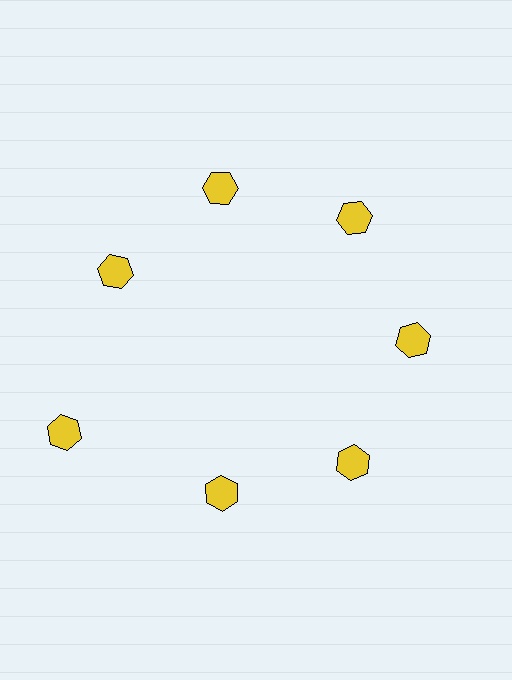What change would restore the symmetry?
The symmetry would be restored by moving it inward, back onto the ring so that all 7 hexagons sit at equal angles and equal distance from the center.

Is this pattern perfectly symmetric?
No. The 7 yellow hexagons are arranged in a ring, but one element near the 8 o'clock position is pushed outward from the center, breaking the 7-fold rotational symmetry.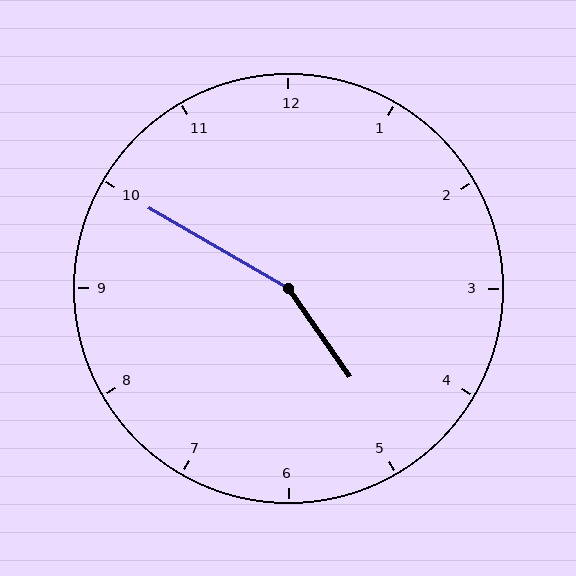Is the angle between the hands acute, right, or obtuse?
It is obtuse.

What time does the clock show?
4:50.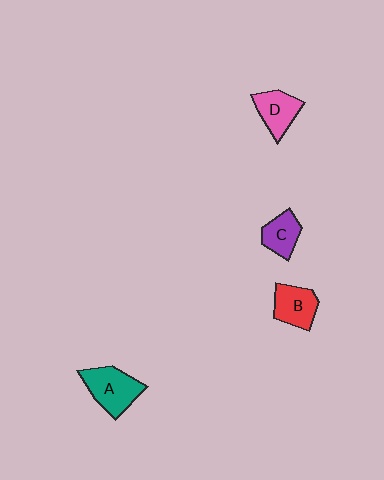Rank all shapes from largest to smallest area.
From largest to smallest: A (teal), B (red), D (pink), C (purple).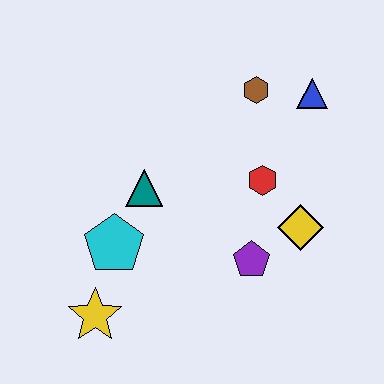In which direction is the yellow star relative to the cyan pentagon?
The yellow star is below the cyan pentagon.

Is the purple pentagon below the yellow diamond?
Yes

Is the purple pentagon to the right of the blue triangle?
No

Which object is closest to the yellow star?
The cyan pentagon is closest to the yellow star.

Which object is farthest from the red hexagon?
The yellow star is farthest from the red hexagon.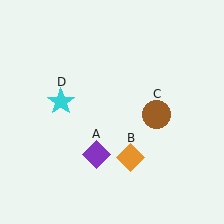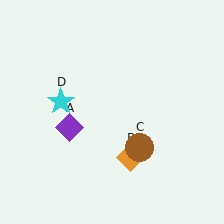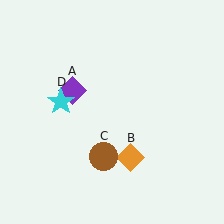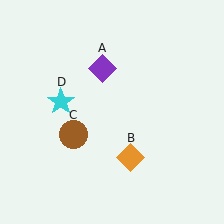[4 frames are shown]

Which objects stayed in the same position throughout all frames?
Orange diamond (object B) and cyan star (object D) remained stationary.